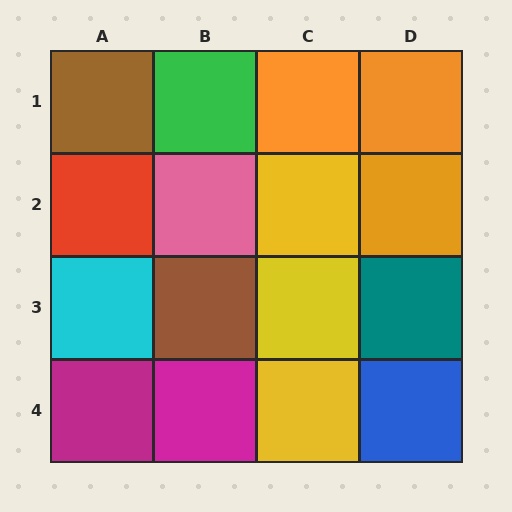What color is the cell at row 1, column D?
Orange.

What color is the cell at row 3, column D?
Teal.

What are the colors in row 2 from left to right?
Red, pink, yellow, orange.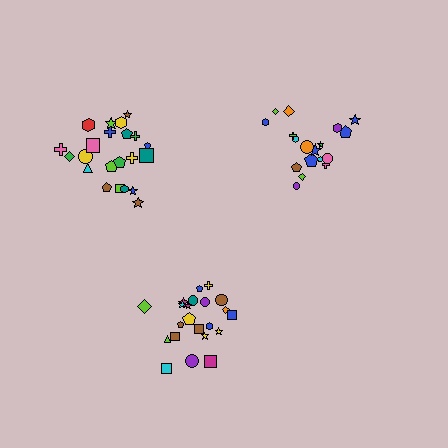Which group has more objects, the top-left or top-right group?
The top-left group.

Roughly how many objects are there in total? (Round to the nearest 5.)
Roughly 60 objects in total.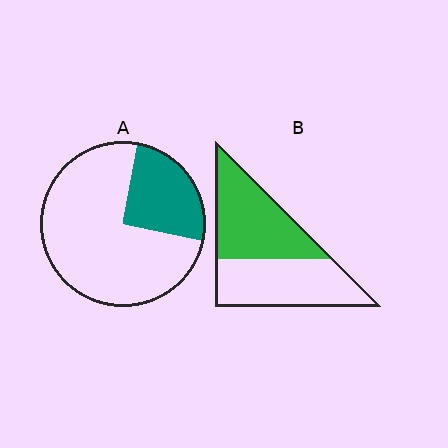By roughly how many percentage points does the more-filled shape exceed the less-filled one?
By roughly 25 percentage points (B over A).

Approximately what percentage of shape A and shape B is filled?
A is approximately 25% and B is approximately 50%.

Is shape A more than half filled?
No.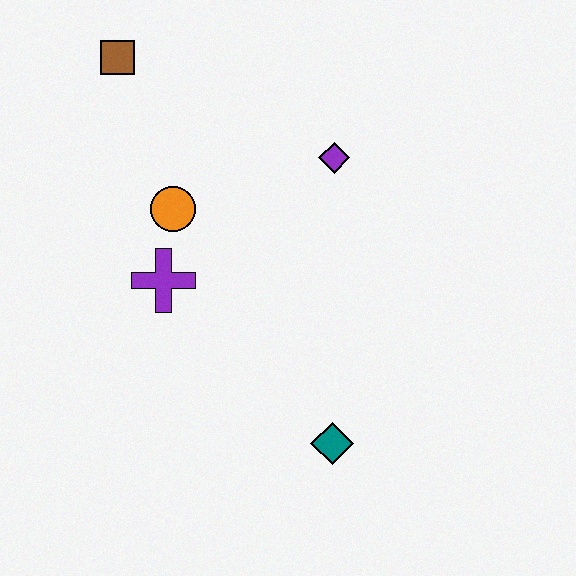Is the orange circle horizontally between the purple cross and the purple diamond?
Yes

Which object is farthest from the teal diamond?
The brown square is farthest from the teal diamond.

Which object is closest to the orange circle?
The purple cross is closest to the orange circle.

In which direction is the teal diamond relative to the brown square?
The teal diamond is below the brown square.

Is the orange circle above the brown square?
No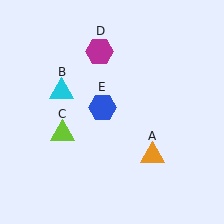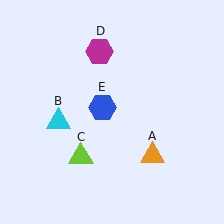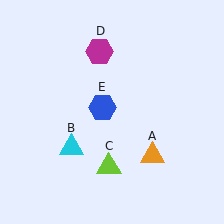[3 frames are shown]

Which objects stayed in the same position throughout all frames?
Orange triangle (object A) and magenta hexagon (object D) and blue hexagon (object E) remained stationary.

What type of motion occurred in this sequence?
The cyan triangle (object B), lime triangle (object C) rotated counterclockwise around the center of the scene.